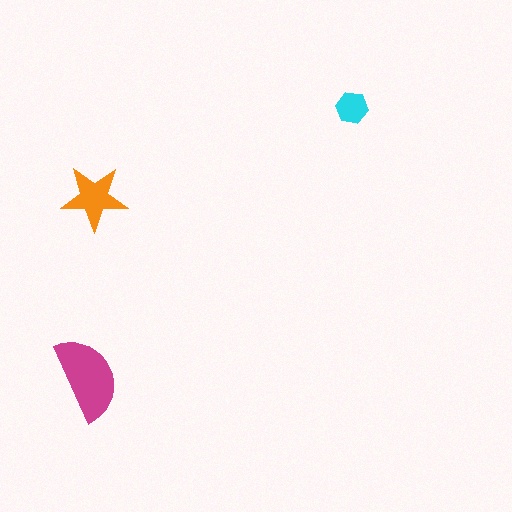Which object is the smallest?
The cyan hexagon.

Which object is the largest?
The magenta semicircle.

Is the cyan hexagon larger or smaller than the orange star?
Smaller.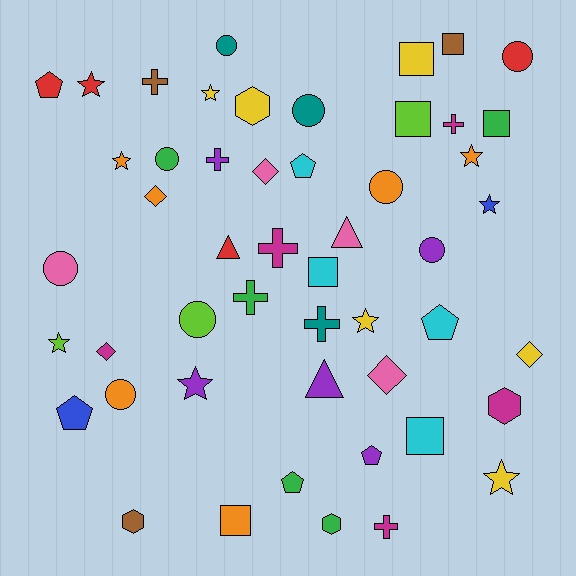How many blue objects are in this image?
There are 2 blue objects.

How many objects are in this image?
There are 50 objects.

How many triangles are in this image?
There are 3 triangles.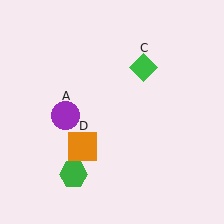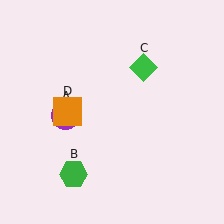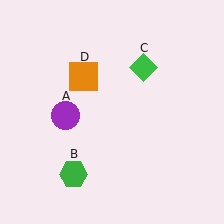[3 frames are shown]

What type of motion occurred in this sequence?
The orange square (object D) rotated clockwise around the center of the scene.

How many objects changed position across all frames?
1 object changed position: orange square (object D).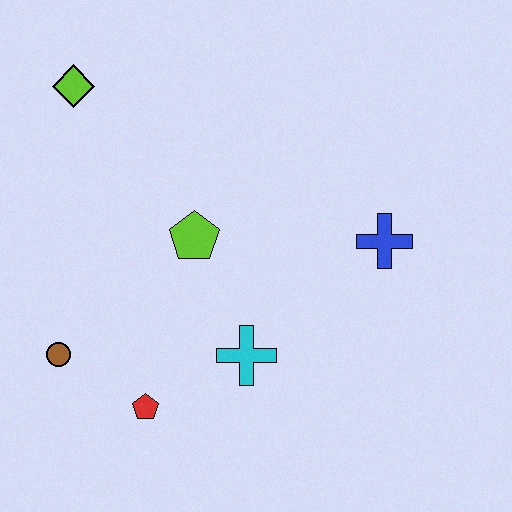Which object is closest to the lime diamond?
The lime pentagon is closest to the lime diamond.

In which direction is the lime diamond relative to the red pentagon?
The lime diamond is above the red pentagon.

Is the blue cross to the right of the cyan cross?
Yes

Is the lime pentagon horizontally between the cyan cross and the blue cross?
No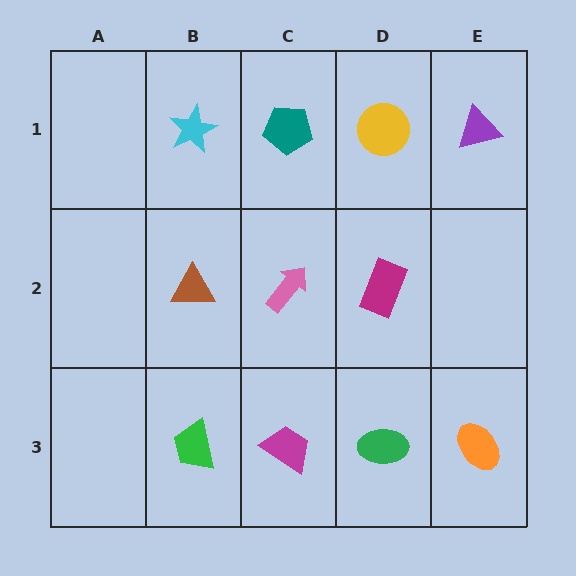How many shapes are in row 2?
3 shapes.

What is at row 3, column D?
A green ellipse.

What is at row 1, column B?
A cyan star.